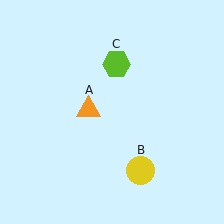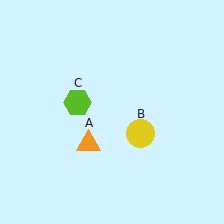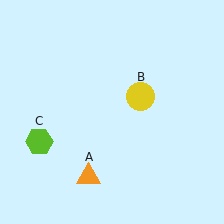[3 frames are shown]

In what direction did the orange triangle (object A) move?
The orange triangle (object A) moved down.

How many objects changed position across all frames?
3 objects changed position: orange triangle (object A), yellow circle (object B), lime hexagon (object C).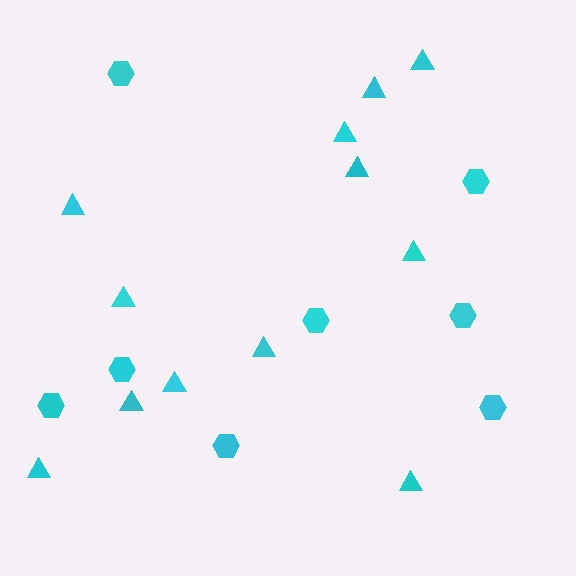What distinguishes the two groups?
There are 2 groups: one group of hexagons (8) and one group of triangles (12).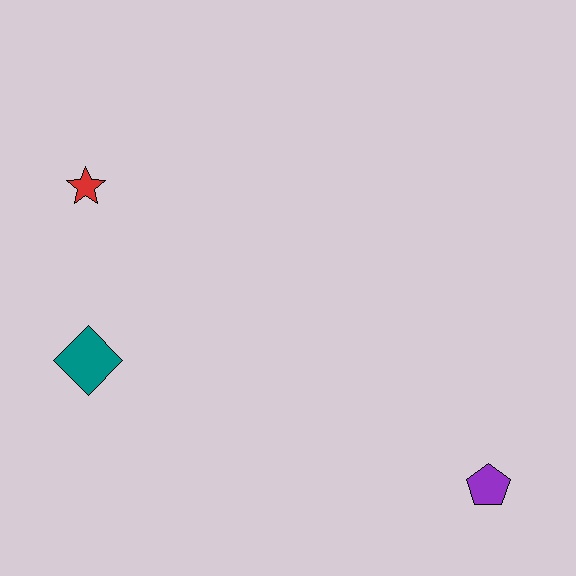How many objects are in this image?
There are 3 objects.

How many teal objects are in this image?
There is 1 teal object.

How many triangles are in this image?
There are no triangles.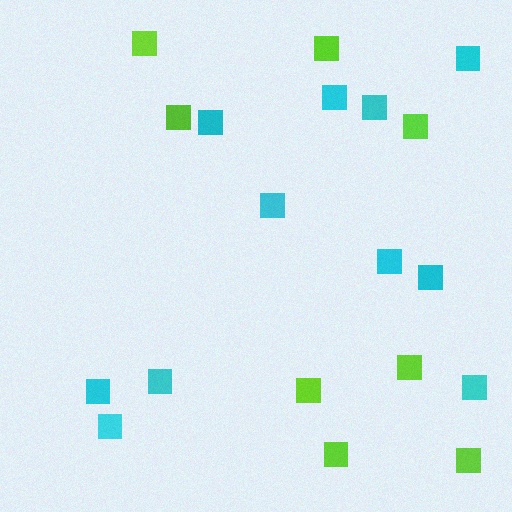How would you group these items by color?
There are 2 groups: one group of cyan squares (11) and one group of lime squares (8).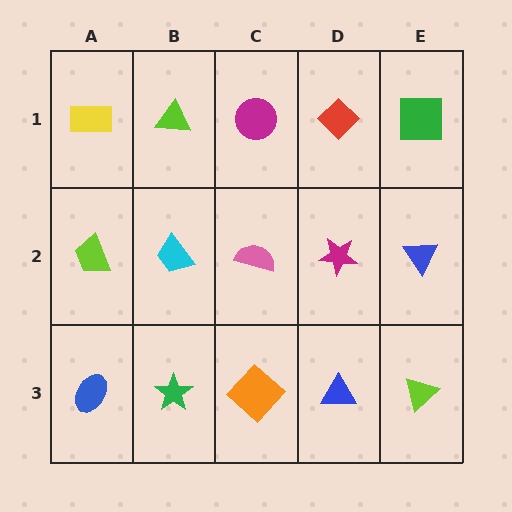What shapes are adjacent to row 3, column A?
A lime trapezoid (row 2, column A), a green star (row 3, column B).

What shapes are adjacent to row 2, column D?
A red diamond (row 1, column D), a blue triangle (row 3, column D), a pink semicircle (row 2, column C), a blue triangle (row 2, column E).